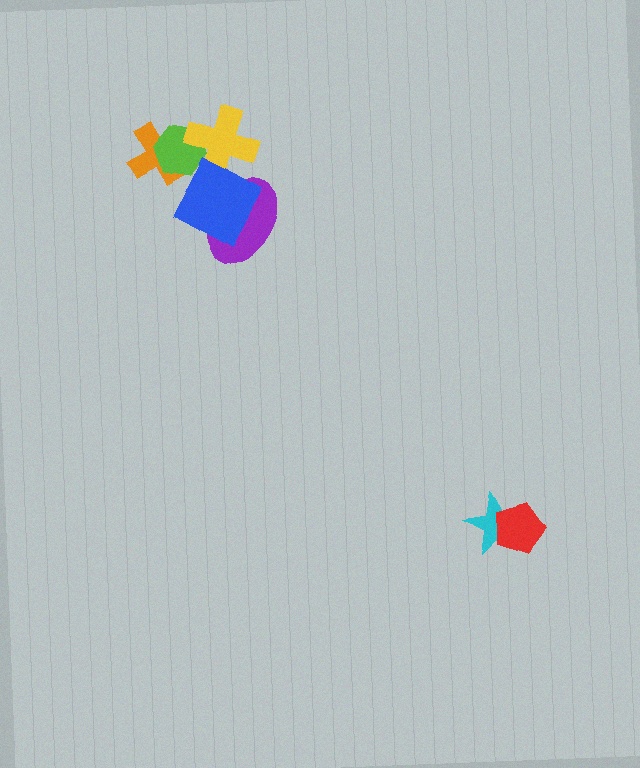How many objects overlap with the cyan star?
1 object overlaps with the cyan star.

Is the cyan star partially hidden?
Yes, it is partially covered by another shape.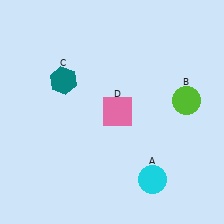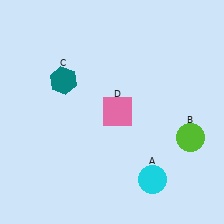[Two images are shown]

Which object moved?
The lime circle (B) moved down.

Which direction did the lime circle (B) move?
The lime circle (B) moved down.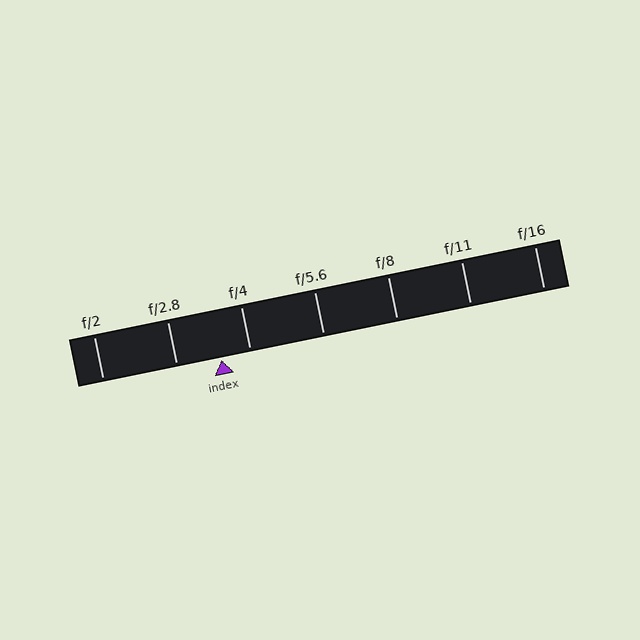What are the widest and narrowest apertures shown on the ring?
The widest aperture shown is f/2 and the narrowest is f/16.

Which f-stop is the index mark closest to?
The index mark is closest to f/4.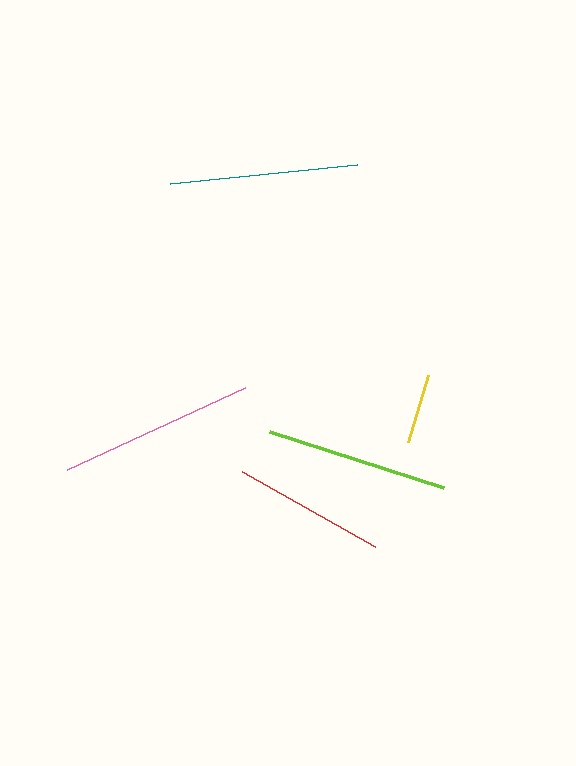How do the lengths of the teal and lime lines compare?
The teal and lime lines are approximately the same length.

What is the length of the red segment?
The red segment is approximately 153 pixels long.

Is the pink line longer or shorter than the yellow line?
The pink line is longer than the yellow line.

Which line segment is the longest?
The pink line is the longest at approximately 196 pixels.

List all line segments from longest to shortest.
From longest to shortest: pink, teal, lime, red, yellow.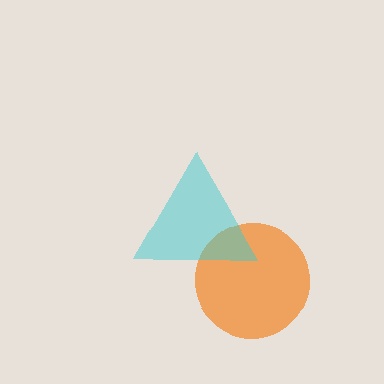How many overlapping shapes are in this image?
There are 2 overlapping shapes in the image.